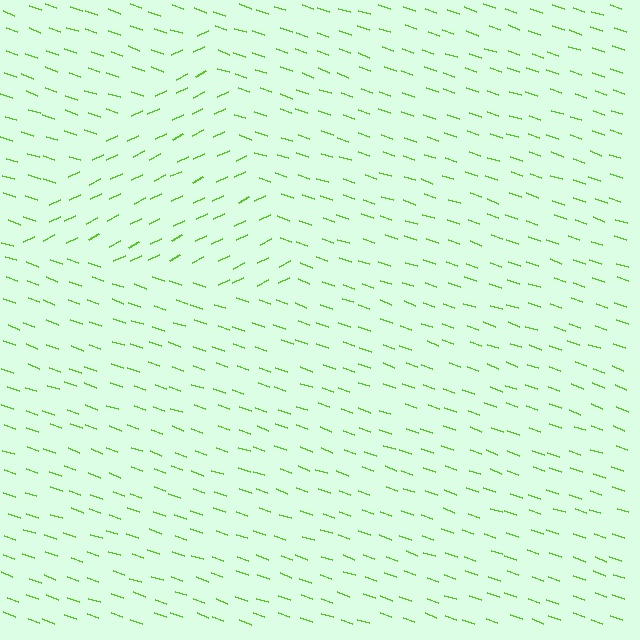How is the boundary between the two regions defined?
The boundary is defined purely by a change in line orientation (approximately 45 degrees difference). All lines are the same color and thickness.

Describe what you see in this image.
The image is filled with small lime line segments. A triangle region in the image has lines oriented differently from the surrounding lines, creating a visible texture boundary.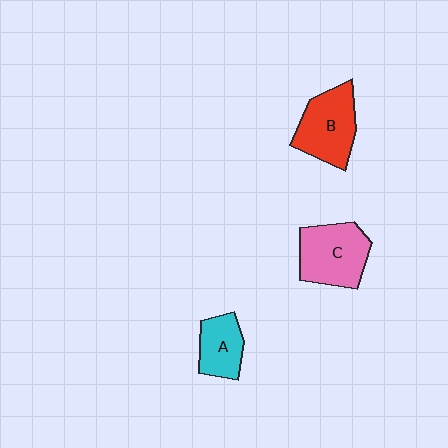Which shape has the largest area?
Shape C (pink).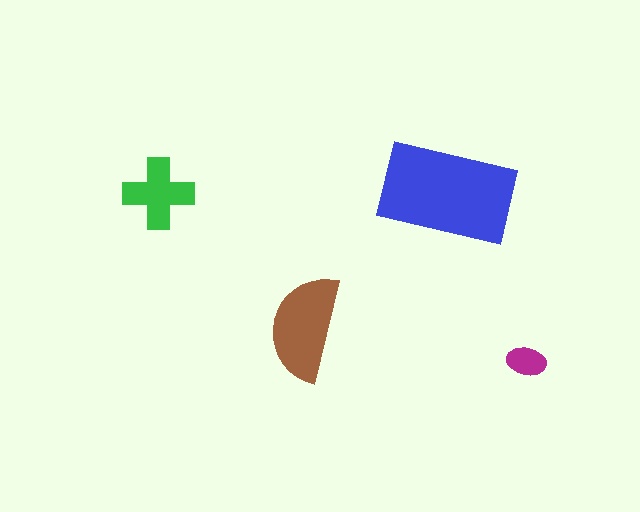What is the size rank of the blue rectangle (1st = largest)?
1st.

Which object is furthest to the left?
The green cross is leftmost.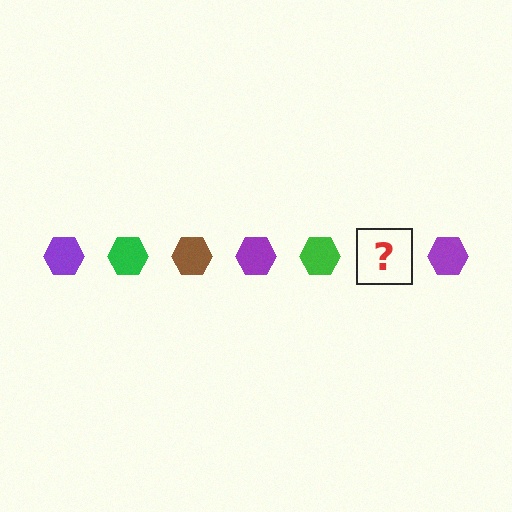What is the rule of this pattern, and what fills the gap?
The rule is that the pattern cycles through purple, green, brown hexagons. The gap should be filled with a brown hexagon.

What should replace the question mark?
The question mark should be replaced with a brown hexagon.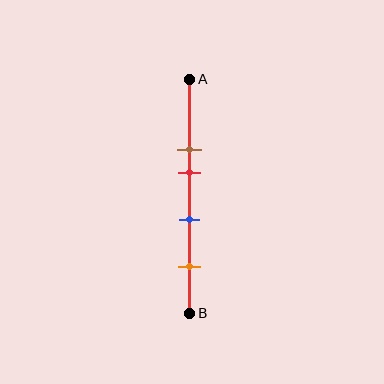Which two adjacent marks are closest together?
The brown and red marks are the closest adjacent pair.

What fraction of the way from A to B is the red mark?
The red mark is approximately 40% (0.4) of the way from A to B.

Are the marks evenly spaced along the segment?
No, the marks are not evenly spaced.